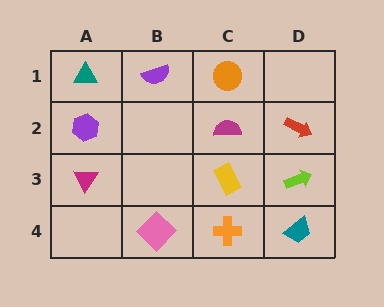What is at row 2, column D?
A red arrow.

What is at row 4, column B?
A pink diamond.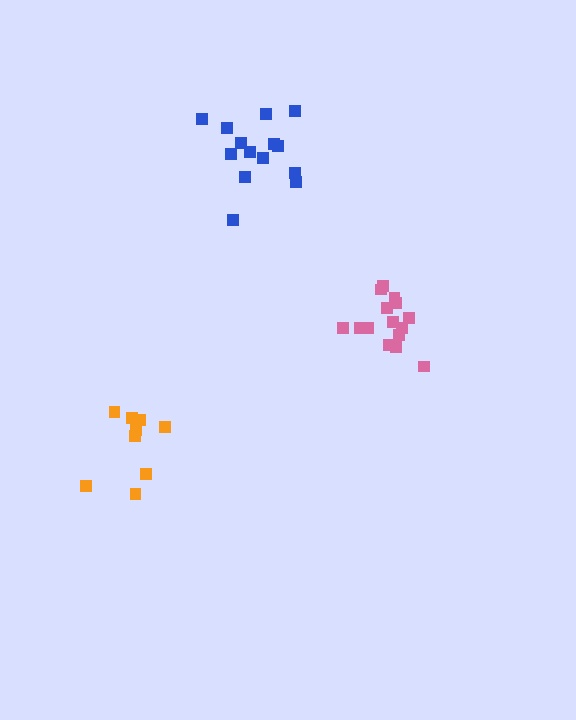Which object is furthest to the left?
The orange cluster is leftmost.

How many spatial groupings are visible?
There are 3 spatial groupings.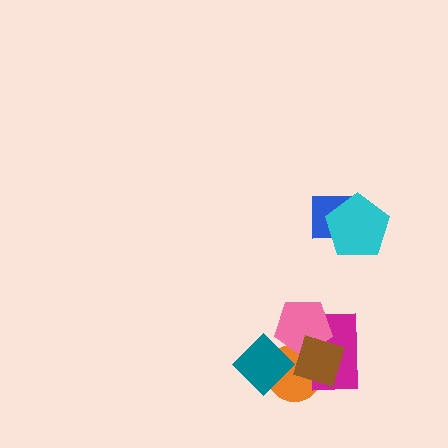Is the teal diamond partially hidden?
No, no other shape covers it.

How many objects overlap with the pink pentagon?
4 objects overlap with the pink pentagon.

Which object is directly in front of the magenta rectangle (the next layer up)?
The pink pentagon is directly in front of the magenta rectangle.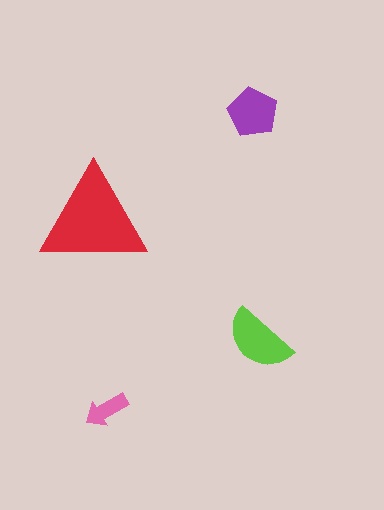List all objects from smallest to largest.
The pink arrow, the purple pentagon, the lime semicircle, the red triangle.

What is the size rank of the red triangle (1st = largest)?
1st.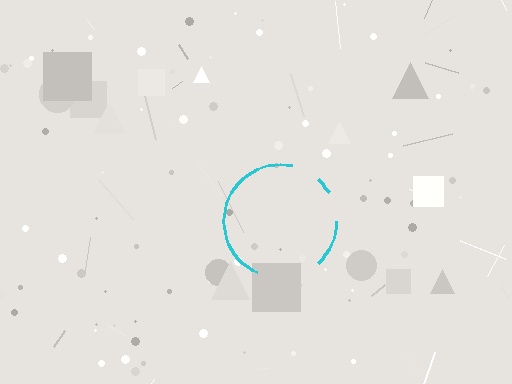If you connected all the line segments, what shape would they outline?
They would outline a circle.